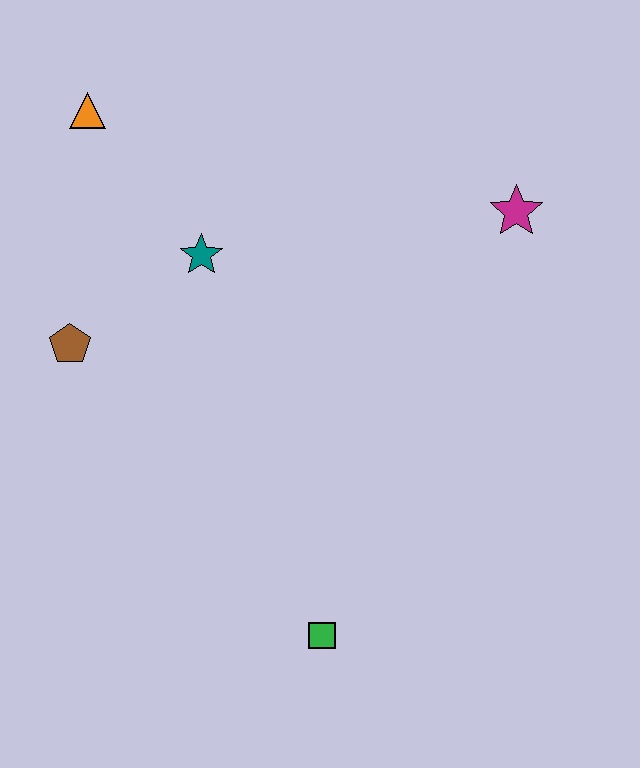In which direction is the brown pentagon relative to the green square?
The brown pentagon is above the green square.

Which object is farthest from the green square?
The orange triangle is farthest from the green square.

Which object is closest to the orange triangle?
The teal star is closest to the orange triangle.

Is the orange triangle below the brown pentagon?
No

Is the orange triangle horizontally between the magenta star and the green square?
No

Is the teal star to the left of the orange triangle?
No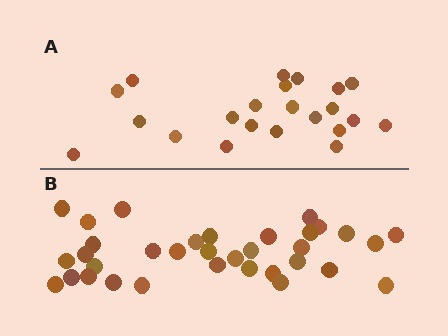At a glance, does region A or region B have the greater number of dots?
Region B (the bottom region) has more dots.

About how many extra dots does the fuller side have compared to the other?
Region B has roughly 12 or so more dots than region A.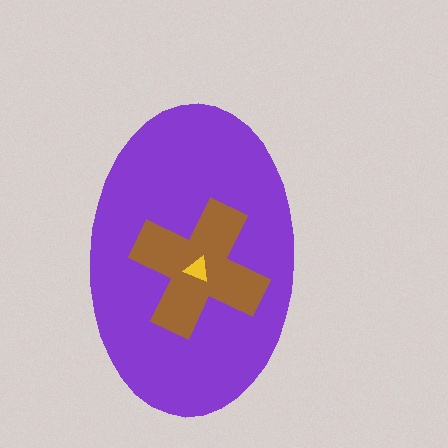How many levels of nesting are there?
3.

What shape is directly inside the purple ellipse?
The brown cross.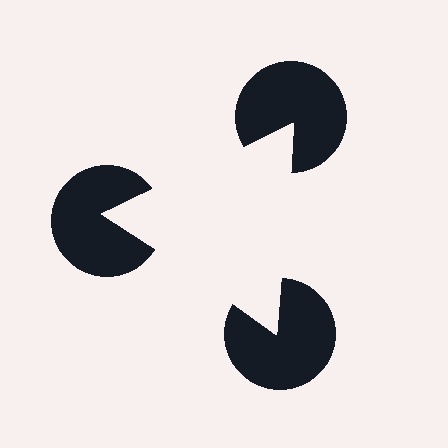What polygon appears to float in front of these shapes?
An illusory triangle — its edges are inferred from the aligned wedge cuts in the pac-man discs, not physically drawn.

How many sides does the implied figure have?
3 sides.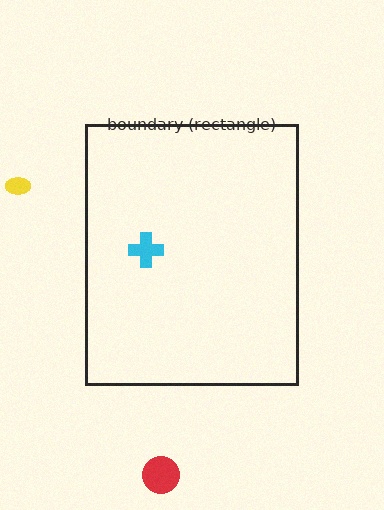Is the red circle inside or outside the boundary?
Outside.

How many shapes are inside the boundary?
1 inside, 2 outside.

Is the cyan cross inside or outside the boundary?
Inside.